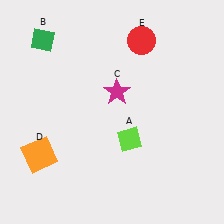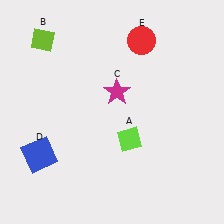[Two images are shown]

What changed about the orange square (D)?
In Image 1, D is orange. In Image 2, it changed to blue.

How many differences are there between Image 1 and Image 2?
There are 2 differences between the two images.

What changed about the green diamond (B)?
In Image 1, B is green. In Image 2, it changed to lime.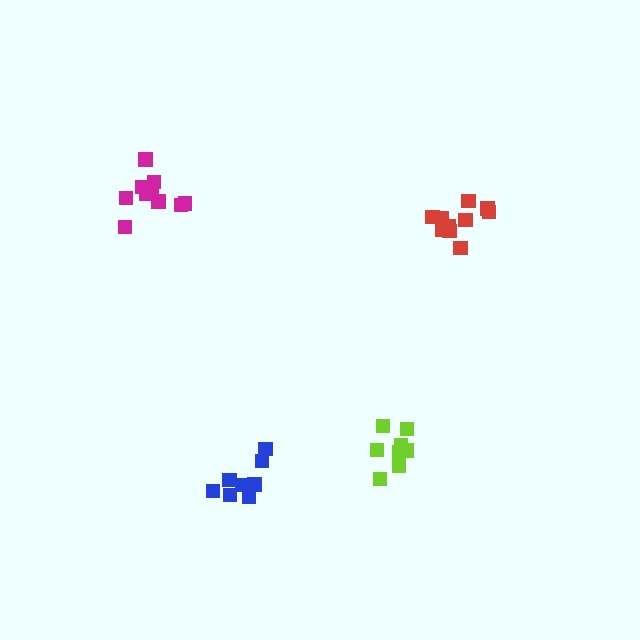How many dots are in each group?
Group 1: 10 dots, Group 2: 10 dots, Group 3: 8 dots, Group 4: 8 dots (36 total).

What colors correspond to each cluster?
The clusters are colored: magenta, red, blue, lime.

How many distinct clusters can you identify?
There are 4 distinct clusters.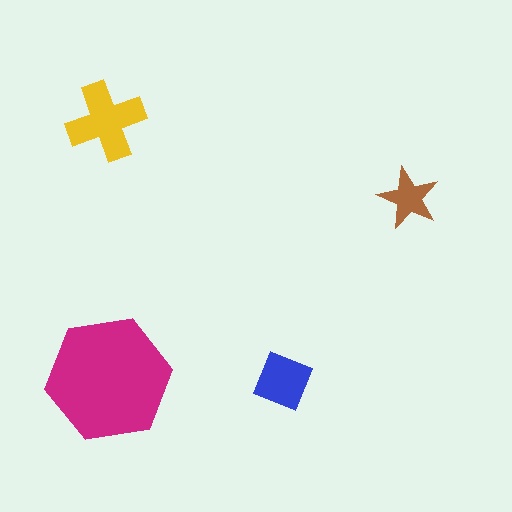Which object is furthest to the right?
The brown star is rightmost.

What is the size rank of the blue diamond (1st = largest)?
3rd.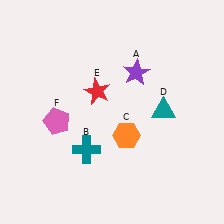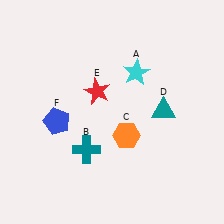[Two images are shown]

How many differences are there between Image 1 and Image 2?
There are 2 differences between the two images.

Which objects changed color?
A changed from purple to cyan. F changed from pink to blue.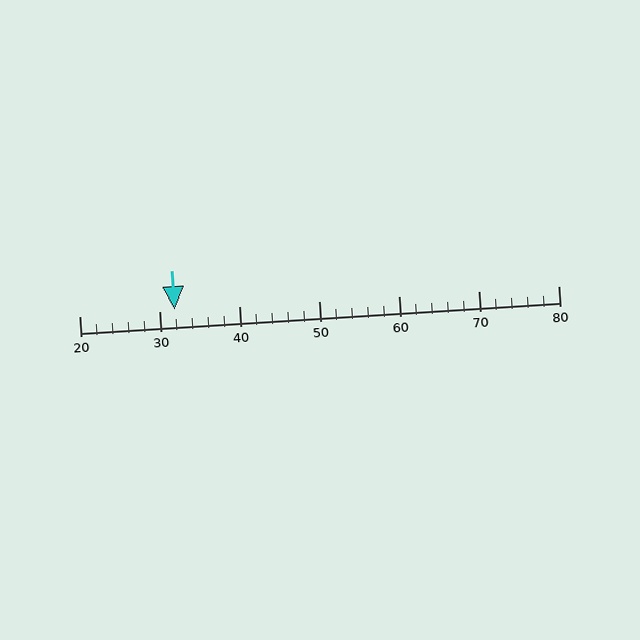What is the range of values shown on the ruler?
The ruler shows values from 20 to 80.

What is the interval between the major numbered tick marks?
The major tick marks are spaced 10 units apart.